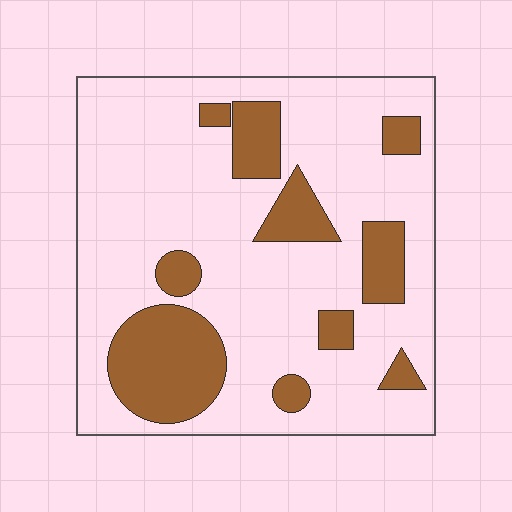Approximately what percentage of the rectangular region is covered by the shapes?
Approximately 25%.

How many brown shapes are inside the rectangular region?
10.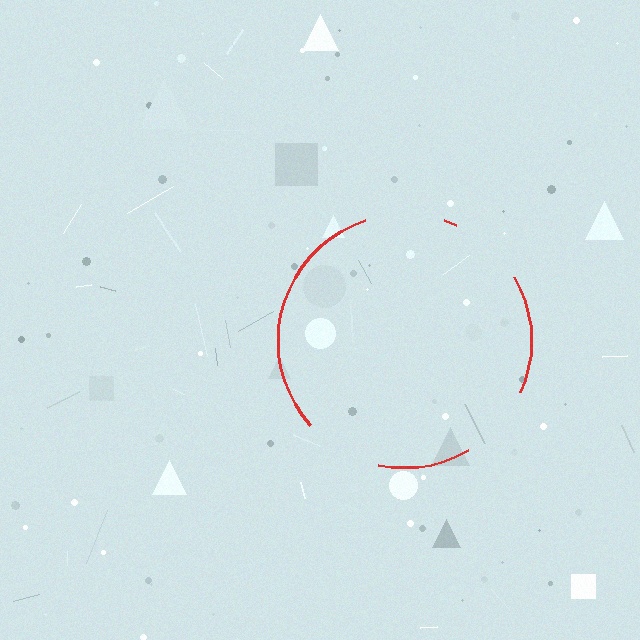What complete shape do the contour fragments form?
The contour fragments form a circle.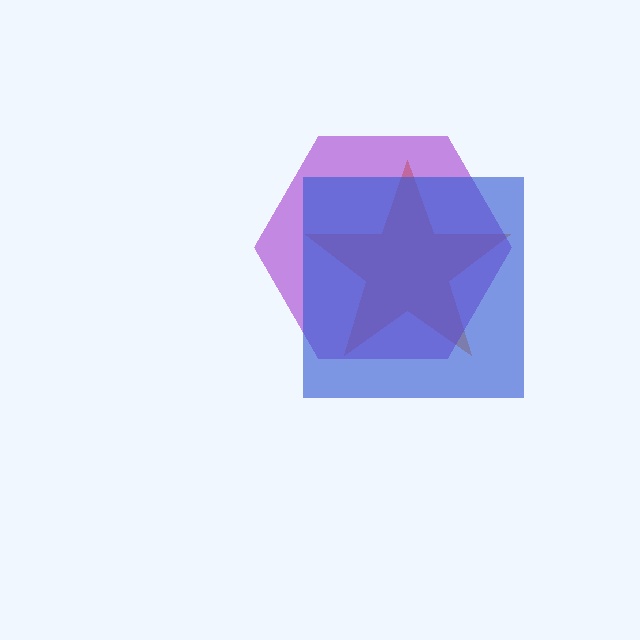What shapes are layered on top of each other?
The layered shapes are: an orange star, a purple hexagon, a blue square.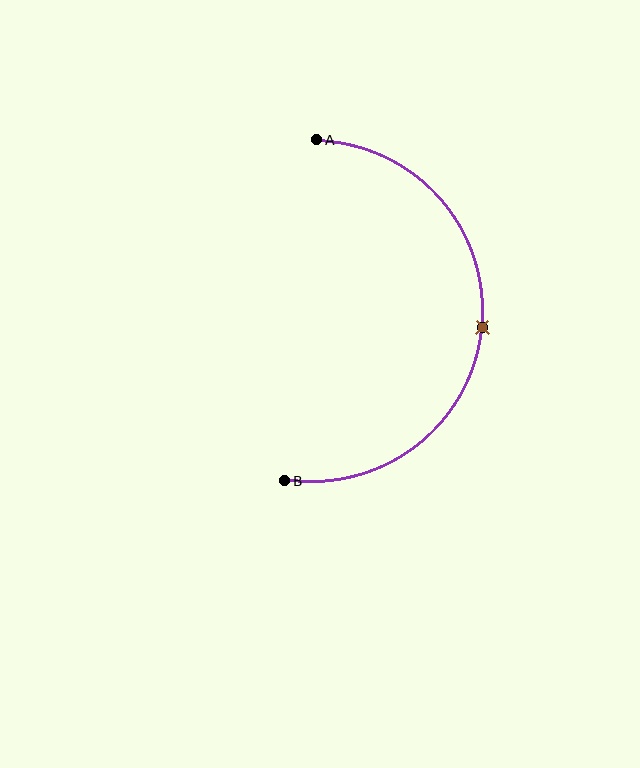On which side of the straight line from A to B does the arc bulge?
The arc bulges to the right of the straight line connecting A and B.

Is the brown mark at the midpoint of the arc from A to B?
Yes. The brown mark lies on the arc at equal arc-length from both A and B — it is the arc midpoint.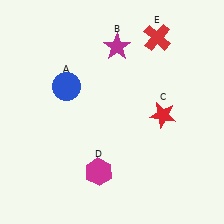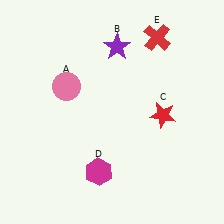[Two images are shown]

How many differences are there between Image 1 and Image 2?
There are 2 differences between the two images.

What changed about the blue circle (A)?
In Image 1, A is blue. In Image 2, it changed to pink.